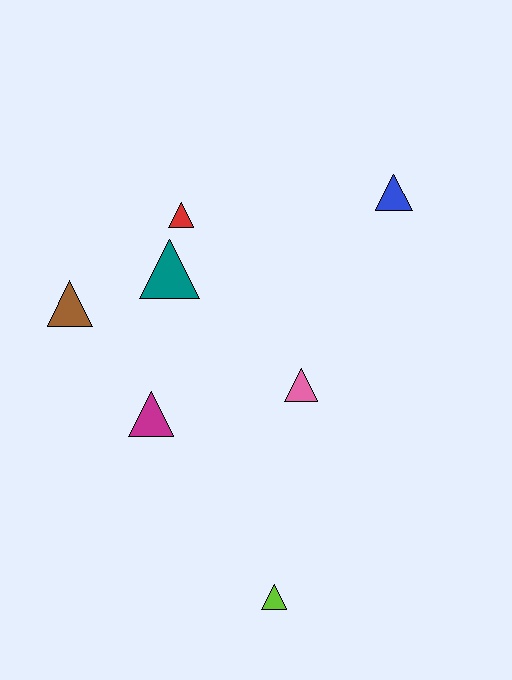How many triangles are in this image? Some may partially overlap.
There are 7 triangles.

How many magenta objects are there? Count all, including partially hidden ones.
There is 1 magenta object.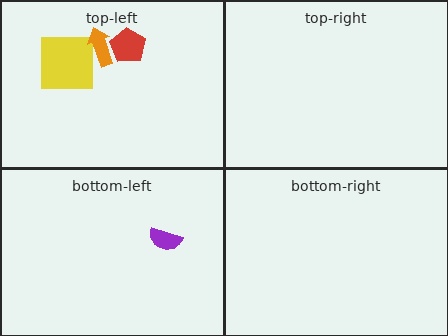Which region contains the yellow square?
The top-left region.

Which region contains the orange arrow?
The top-left region.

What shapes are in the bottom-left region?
The purple semicircle.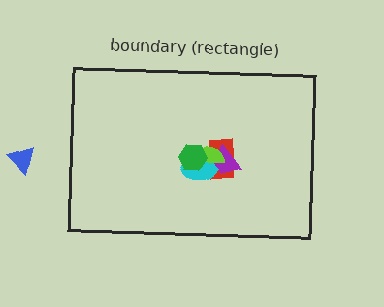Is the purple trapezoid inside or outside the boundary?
Inside.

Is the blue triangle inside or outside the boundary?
Outside.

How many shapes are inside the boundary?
5 inside, 1 outside.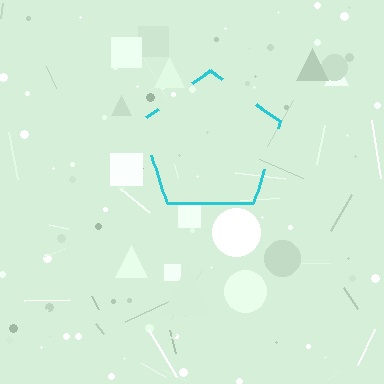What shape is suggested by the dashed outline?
The dashed outline suggests a pentagon.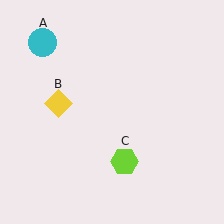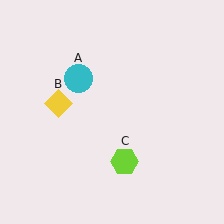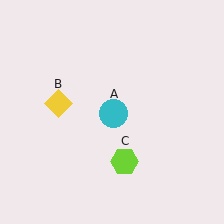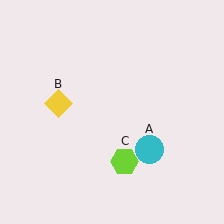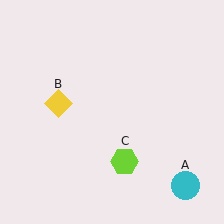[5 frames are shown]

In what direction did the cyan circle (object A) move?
The cyan circle (object A) moved down and to the right.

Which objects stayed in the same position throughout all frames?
Yellow diamond (object B) and lime hexagon (object C) remained stationary.